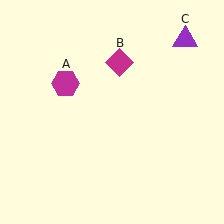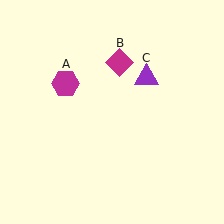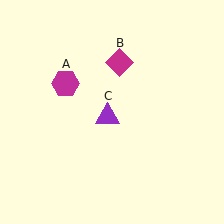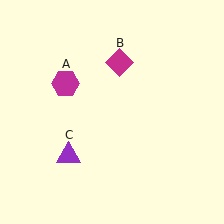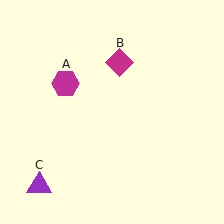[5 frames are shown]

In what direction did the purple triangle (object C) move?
The purple triangle (object C) moved down and to the left.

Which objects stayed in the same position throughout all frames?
Magenta hexagon (object A) and magenta diamond (object B) remained stationary.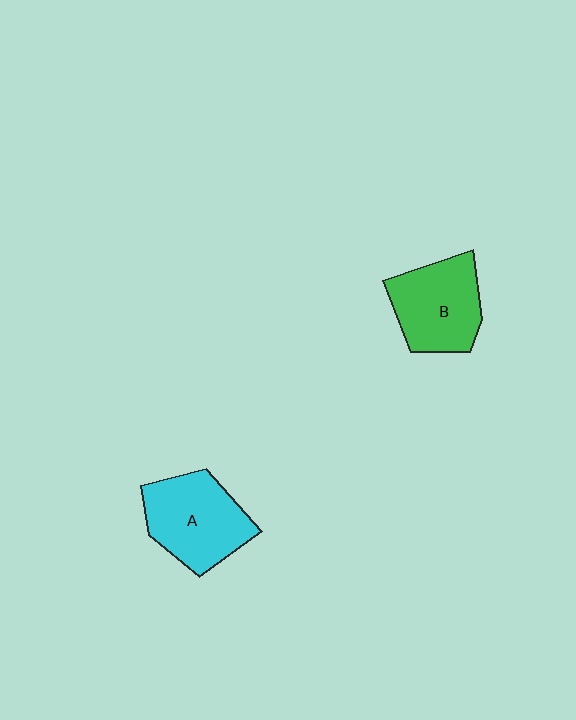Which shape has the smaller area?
Shape B (green).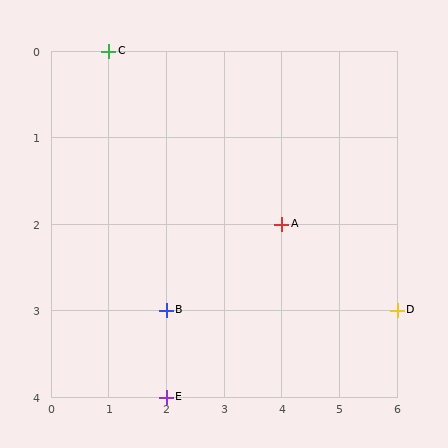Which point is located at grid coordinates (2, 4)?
Point E is at (2, 4).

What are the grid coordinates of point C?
Point C is at grid coordinates (1, 0).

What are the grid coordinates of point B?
Point B is at grid coordinates (2, 3).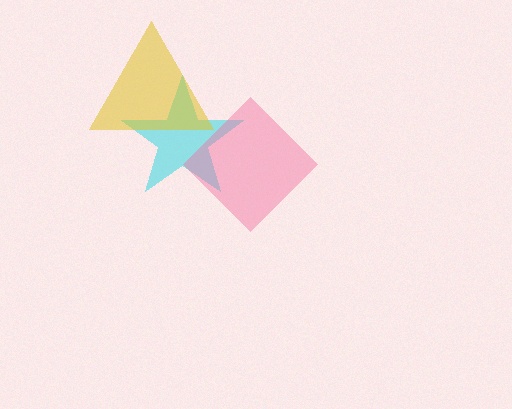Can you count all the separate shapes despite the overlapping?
Yes, there are 3 separate shapes.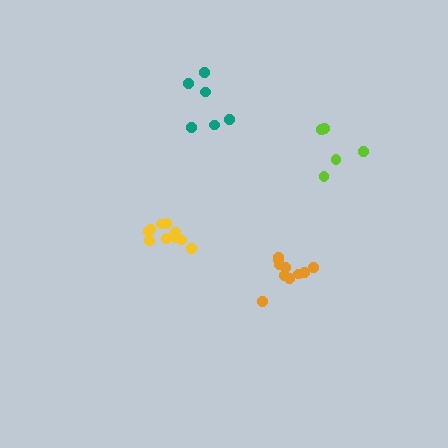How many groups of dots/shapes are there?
There are 4 groups.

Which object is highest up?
The teal cluster is topmost.